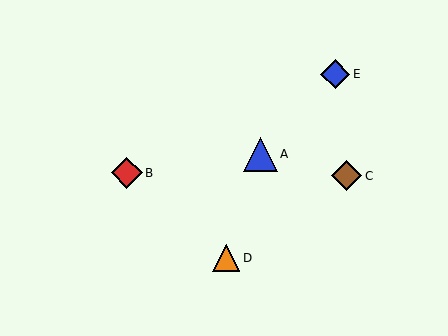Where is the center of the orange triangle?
The center of the orange triangle is at (226, 258).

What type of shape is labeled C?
Shape C is a brown diamond.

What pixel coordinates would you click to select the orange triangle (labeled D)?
Click at (226, 258) to select the orange triangle D.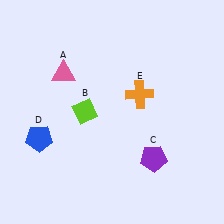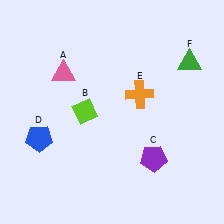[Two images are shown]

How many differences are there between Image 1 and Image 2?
There is 1 difference between the two images.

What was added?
A green triangle (F) was added in Image 2.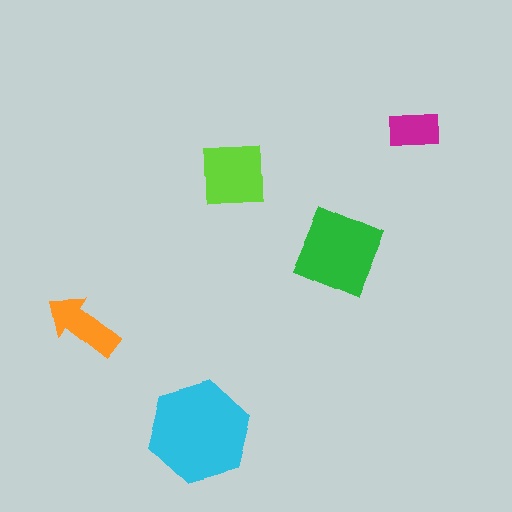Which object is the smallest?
The magenta rectangle.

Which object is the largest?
The cyan hexagon.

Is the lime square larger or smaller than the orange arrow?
Larger.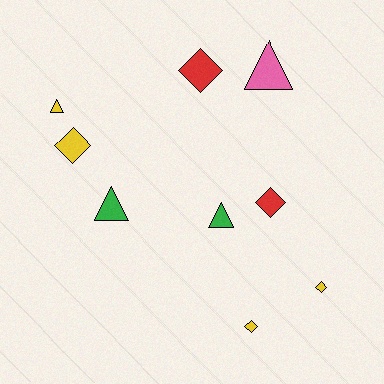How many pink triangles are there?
There is 1 pink triangle.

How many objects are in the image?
There are 9 objects.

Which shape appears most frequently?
Diamond, with 5 objects.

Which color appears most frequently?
Yellow, with 4 objects.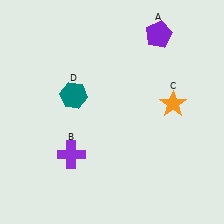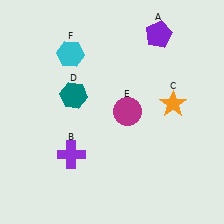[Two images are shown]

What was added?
A magenta circle (E), a cyan hexagon (F) were added in Image 2.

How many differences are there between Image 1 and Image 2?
There are 2 differences between the two images.